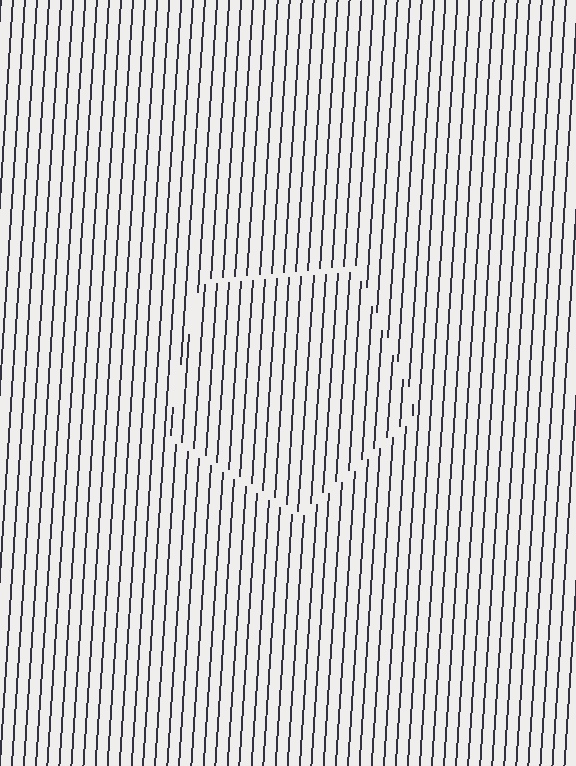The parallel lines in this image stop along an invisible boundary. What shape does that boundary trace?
An illusory pentagon. The interior of the shape contains the same grating, shifted by half a period — the contour is defined by the phase discontinuity where line-ends from the inner and outer gratings abut.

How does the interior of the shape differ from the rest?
The interior of the shape contains the same grating, shifted by half a period — the contour is defined by the phase discontinuity where line-ends from the inner and outer gratings abut.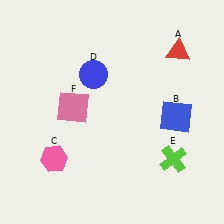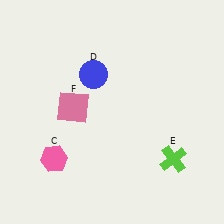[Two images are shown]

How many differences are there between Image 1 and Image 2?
There are 2 differences between the two images.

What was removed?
The blue square (B), the red triangle (A) were removed in Image 2.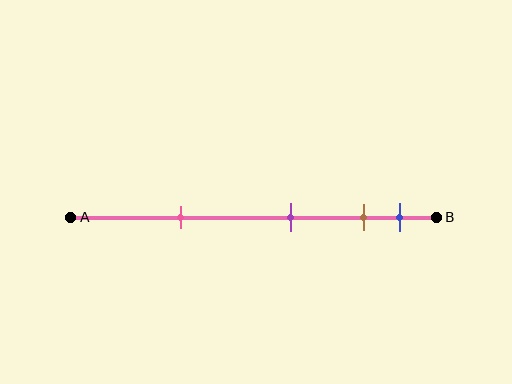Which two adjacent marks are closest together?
The brown and blue marks are the closest adjacent pair.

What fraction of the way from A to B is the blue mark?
The blue mark is approximately 90% (0.9) of the way from A to B.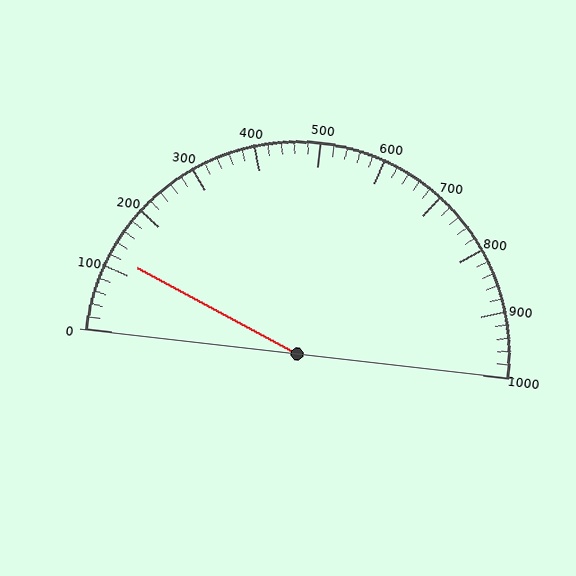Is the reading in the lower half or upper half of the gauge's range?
The reading is in the lower half of the range (0 to 1000).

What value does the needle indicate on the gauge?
The needle indicates approximately 120.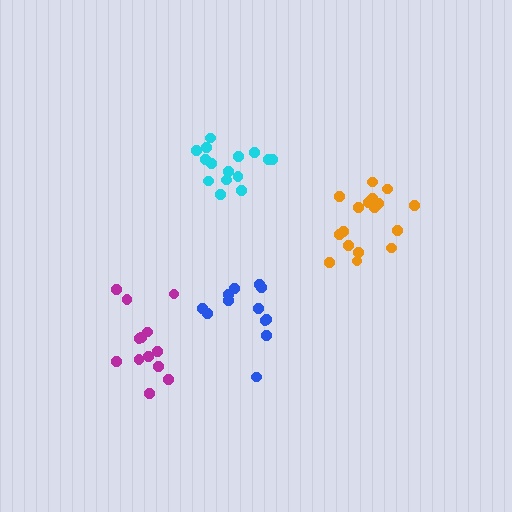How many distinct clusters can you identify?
There are 4 distinct clusters.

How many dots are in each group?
Group 1: 15 dots, Group 2: 12 dots, Group 3: 17 dots, Group 4: 13 dots (57 total).